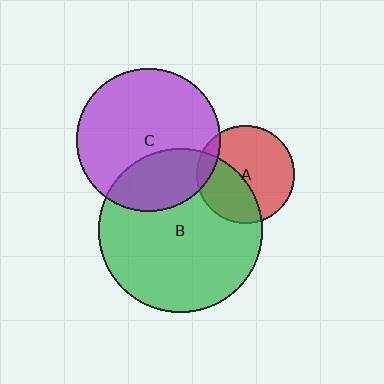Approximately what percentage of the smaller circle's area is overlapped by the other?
Approximately 40%.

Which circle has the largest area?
Circle B (green).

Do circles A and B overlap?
Yes.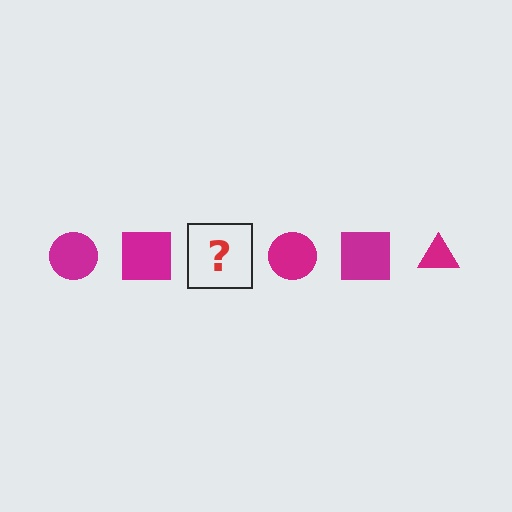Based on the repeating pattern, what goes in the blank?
The blank should be a magenta triangle.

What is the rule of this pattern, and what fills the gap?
The rule is that the pattern cycles through circle, square, triangle shapes in magenta. The gap should be filled with a magenta triangle.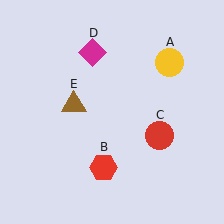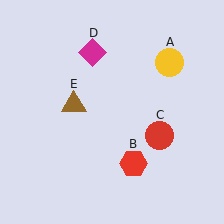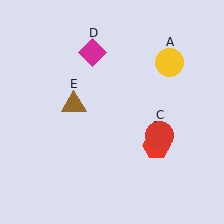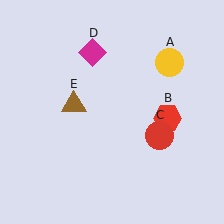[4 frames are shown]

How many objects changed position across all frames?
1 object changed position: red hexagon (object B).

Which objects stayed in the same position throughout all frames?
Yellow circle (object A) and red circle (object C) and magenta diamond (object D) and brown triangle (object E) remained stationary.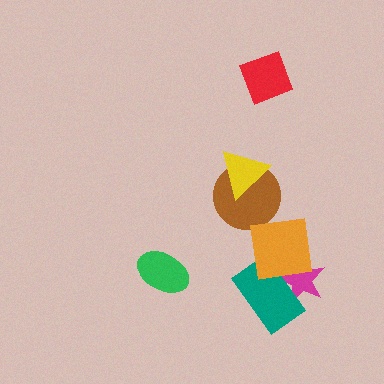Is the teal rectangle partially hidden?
Yes, it is partially covered by another shape.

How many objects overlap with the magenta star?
2 objects overlap with the magenta star.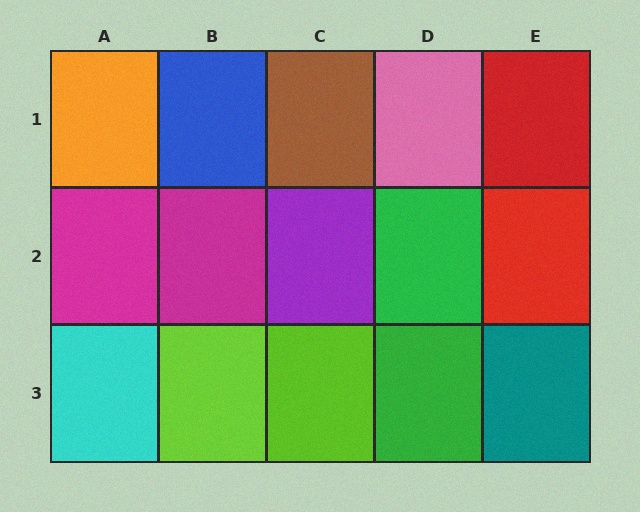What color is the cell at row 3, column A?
Cyan.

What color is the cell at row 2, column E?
Red.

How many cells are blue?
1 cell is blue.